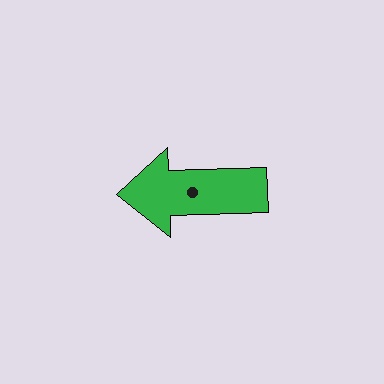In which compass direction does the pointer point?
West.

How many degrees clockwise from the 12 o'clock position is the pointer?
Approximately 268 degrees.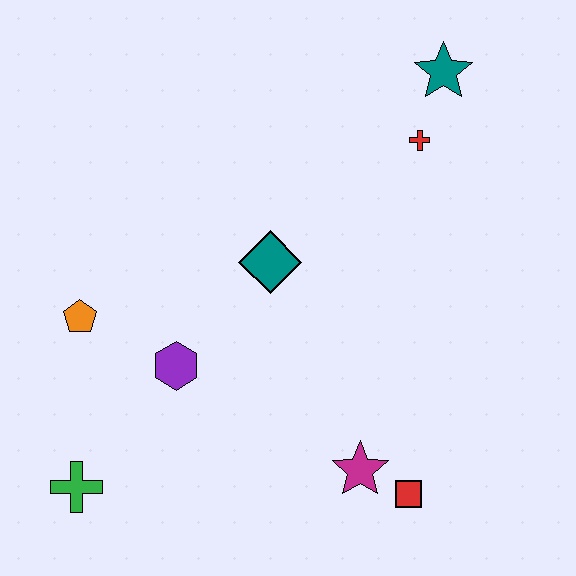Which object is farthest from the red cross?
The green cross is farthest from the red cross.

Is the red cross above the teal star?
No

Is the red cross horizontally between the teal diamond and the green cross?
No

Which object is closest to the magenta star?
The red square is closest to the magenta star.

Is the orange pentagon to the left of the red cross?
Yes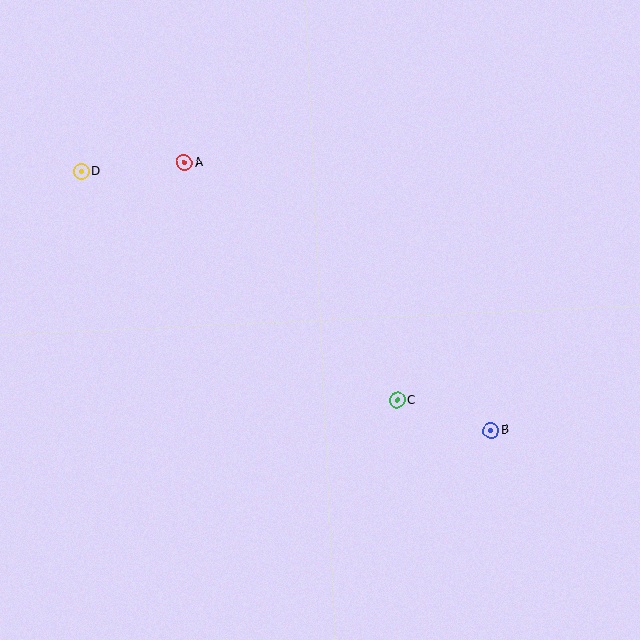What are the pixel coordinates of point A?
Point A is at (184, 163).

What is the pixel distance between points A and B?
The distance between A and B is 407 pixels.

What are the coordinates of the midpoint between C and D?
The midpoint between C and D is at (239, 286).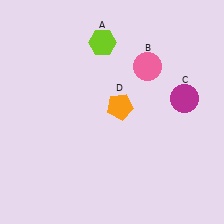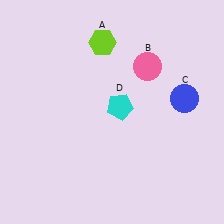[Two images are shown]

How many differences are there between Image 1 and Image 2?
There are 2 differences between the two images.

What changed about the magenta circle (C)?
In Image 1, C is magenta. In Image 2, it changed to blue.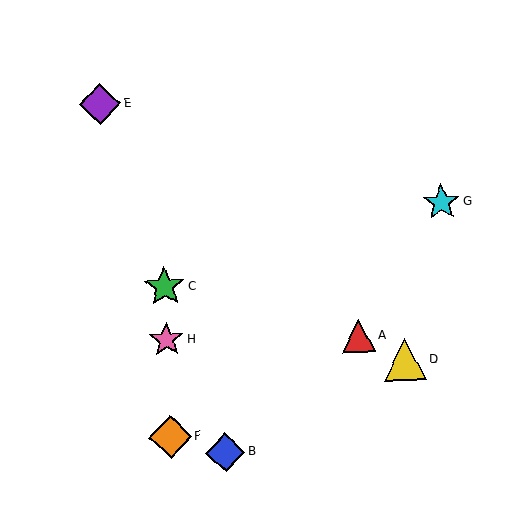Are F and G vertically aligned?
No, F is at x≈171 and G is at x≈441.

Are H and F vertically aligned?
Yes, both are at x≈167.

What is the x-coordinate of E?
Object E is at x≈100.